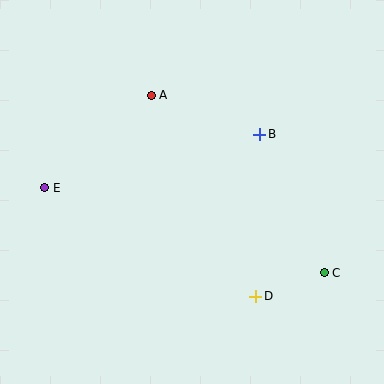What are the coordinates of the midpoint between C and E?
The midpoint between C and E is at (185, 230).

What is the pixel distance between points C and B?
The distance between C and B is 153 pixels.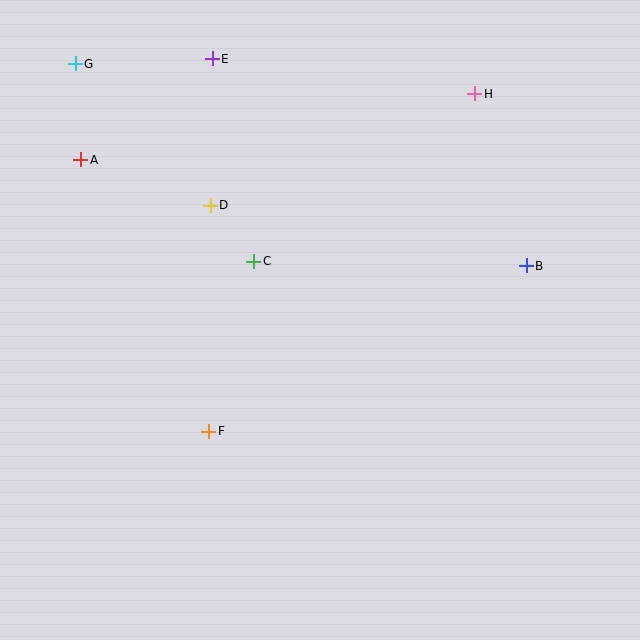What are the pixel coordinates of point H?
Point H is at (475, 94).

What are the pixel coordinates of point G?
Point G is at (75, 64).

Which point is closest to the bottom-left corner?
Point F is closest to the bottom-left corner.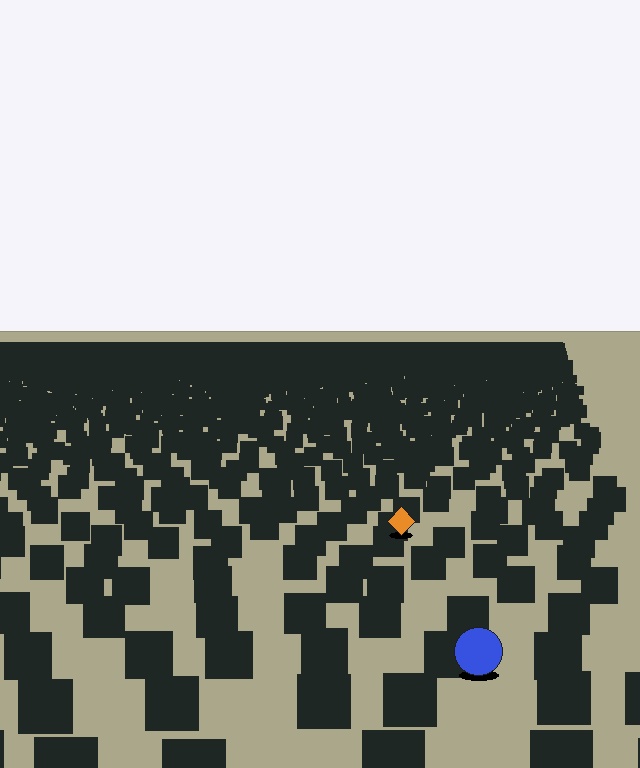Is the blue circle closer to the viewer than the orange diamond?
Yes. The blue circle is closer — you can tell from the texture gradient: the ground texture is coarser near it.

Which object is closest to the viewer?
The blue circle is closest. The texture marks near it are larger and more spread out.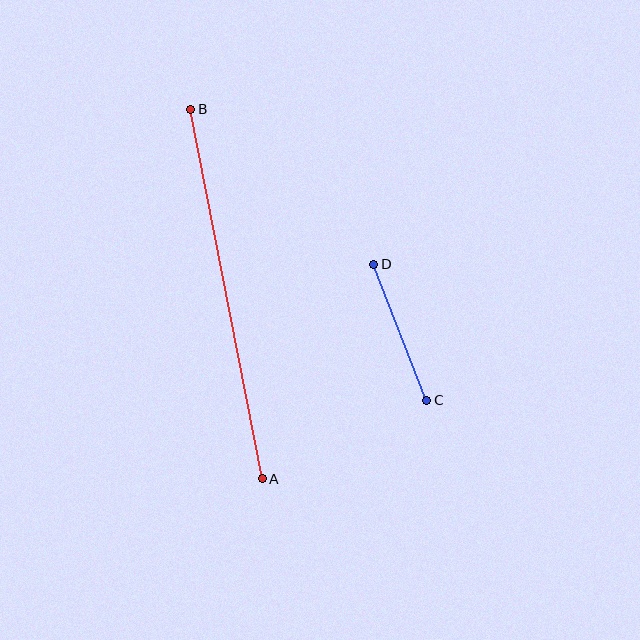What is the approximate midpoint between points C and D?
The midpoint is at approximately (400, 332) pixels.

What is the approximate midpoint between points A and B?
The midpoint is at approximately (226, 294) pixels.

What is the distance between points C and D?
The distance is approximately 146 pixels.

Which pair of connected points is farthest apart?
Points A and B are farthest apart.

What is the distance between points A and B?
The distance is approximately 376 pixels.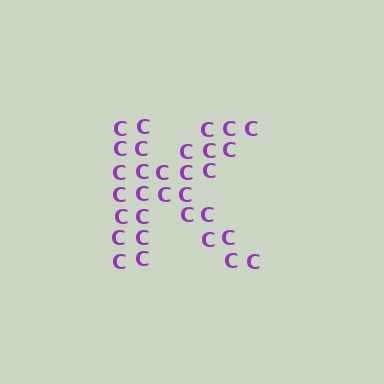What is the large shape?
The large shape is the letter K.